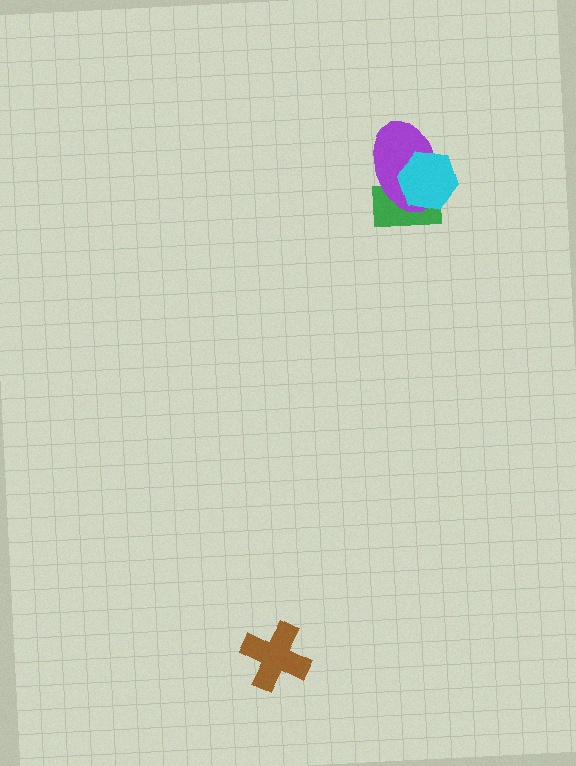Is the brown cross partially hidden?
No, no other shape covers it.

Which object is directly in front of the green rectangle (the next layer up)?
The purple ellipse is directly in front of the green rectangle.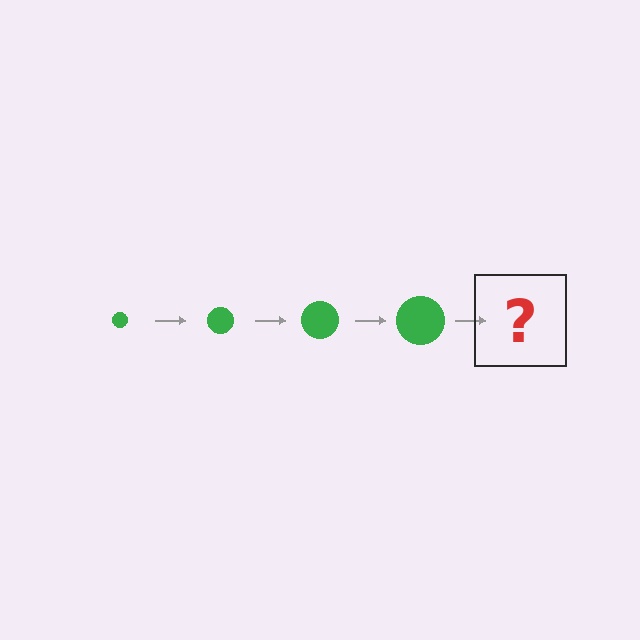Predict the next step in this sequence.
The next step is a green circle, larger than the previous one.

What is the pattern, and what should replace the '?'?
The pattern is that the circle gets progressively larger each step. The '?' should be a green circle, larger than the previous one.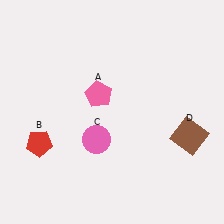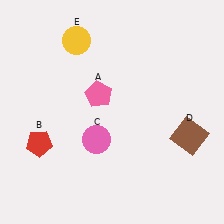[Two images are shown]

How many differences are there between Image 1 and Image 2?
There is 1 difference between the two images.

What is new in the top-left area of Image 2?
A yellow circle (E) was added in the top-left area of Image 2.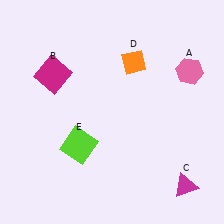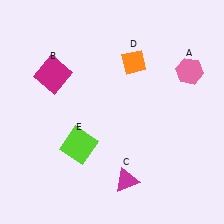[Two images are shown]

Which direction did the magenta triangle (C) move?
The magenta triangle (C) moved left.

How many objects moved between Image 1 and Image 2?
1 object moved between the two images.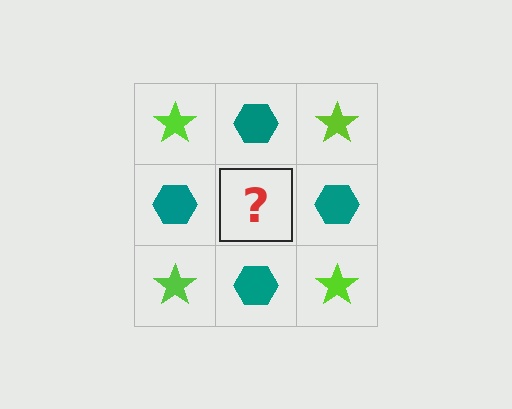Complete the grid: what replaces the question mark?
The question mark should be replaced with a lime star.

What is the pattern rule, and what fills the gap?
The rule is that it alternates lime star and teal hexagon in a checkerboard pattern. The gap should be filled with a lime star.